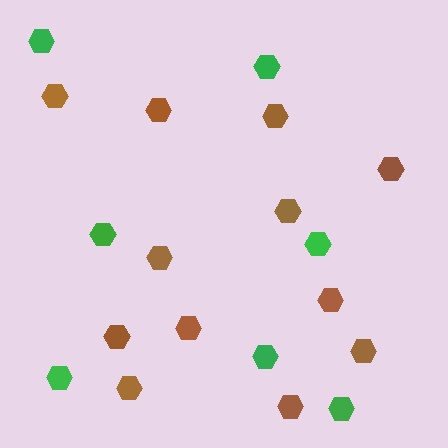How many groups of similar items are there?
There are 2 groups: one group of brown hexagons (12) and one group of green hexagons (7).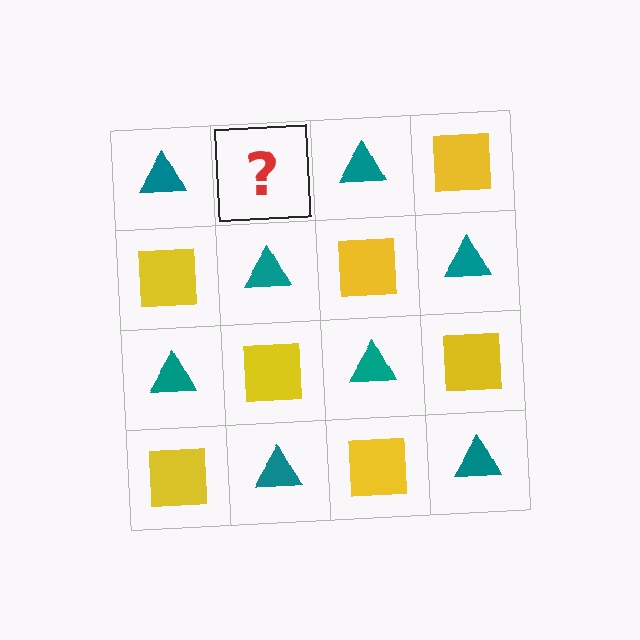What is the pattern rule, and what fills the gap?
The rule is that it alternates teal triangle and yellow square in a checkerboard pattern. The gap should be filled with a yellow square.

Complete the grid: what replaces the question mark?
The question mark should be replaced with a yellow square.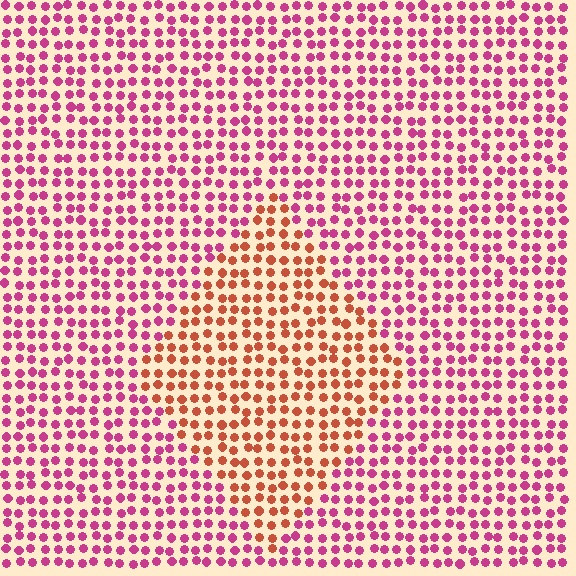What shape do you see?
I see a diamond.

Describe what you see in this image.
The image is filled with small magenta elements in a uniform arrangement. A diamond-shaped region is visible where the elements are tinted to a slightly different hue, forming a subtle color boundary.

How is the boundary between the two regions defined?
The boundary is defined purely by a slight shift in hue (about 45 degrees). Spacing, size, and orientation are identical on both sides.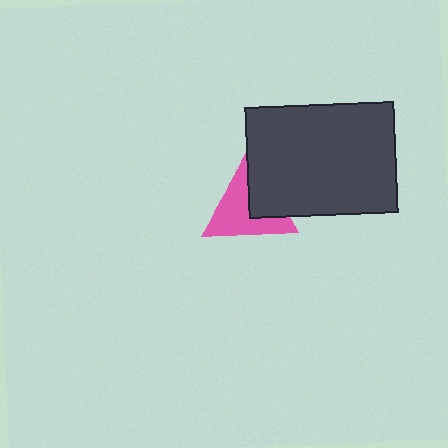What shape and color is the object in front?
The object in front is a dark gray rectangle.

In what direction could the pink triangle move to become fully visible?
The pink triangle could move left. That would shift it out from behind the dark gray rectangle entirely.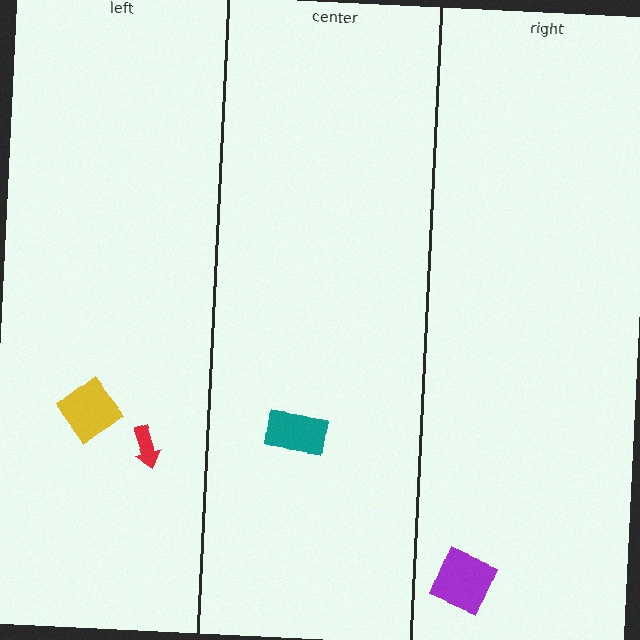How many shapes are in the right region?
1.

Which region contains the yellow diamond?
The left region.